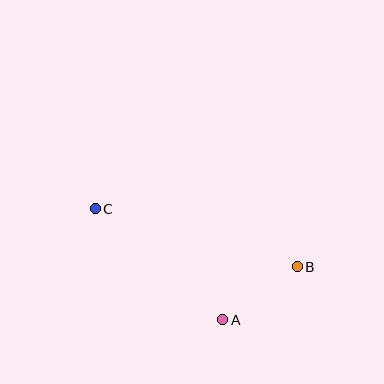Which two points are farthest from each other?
Points B and C are farthest from each other.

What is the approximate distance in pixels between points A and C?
The distance between A and C is approximately 169 pixels.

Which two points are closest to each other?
Points A and B are closest to each other.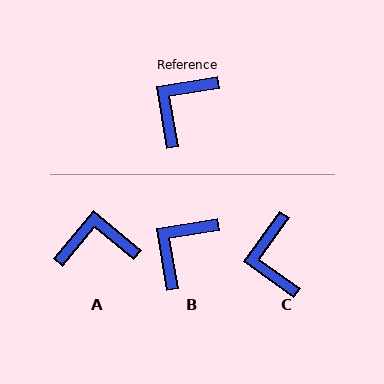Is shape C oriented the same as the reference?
No, it is off by about 45 degrees.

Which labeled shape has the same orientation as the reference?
B.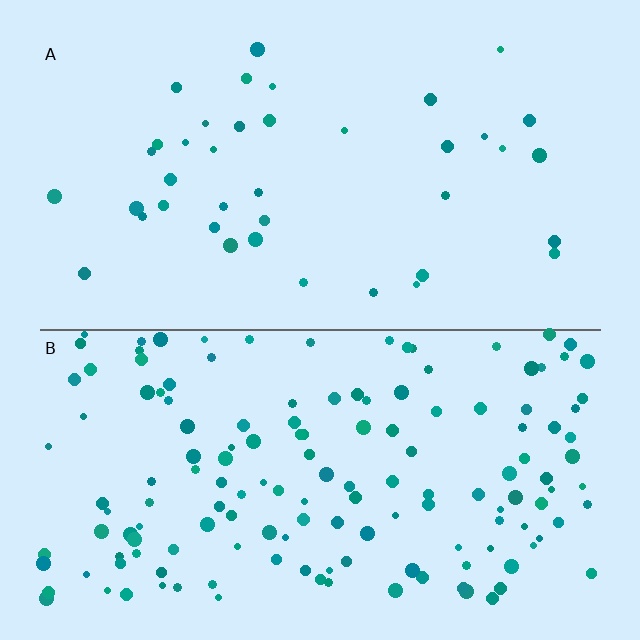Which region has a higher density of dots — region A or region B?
B (the bottom).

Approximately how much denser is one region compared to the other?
Approximately 3.9× — region B over region A.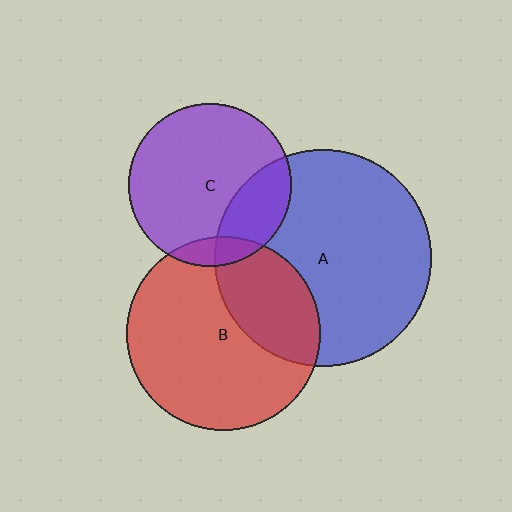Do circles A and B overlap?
Yes.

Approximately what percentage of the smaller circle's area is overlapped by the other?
Approximately 30%.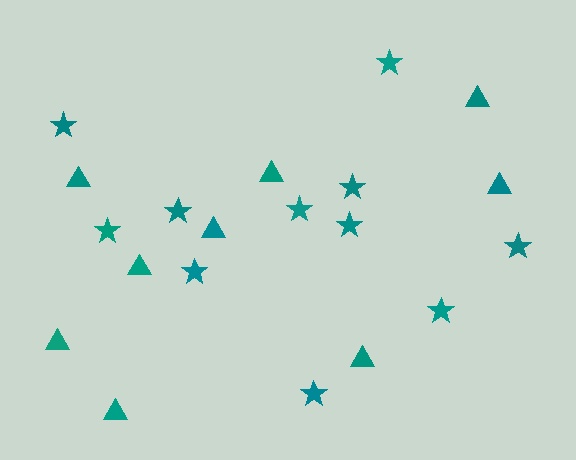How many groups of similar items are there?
There are 2 groups: one group of triangles (9) and one group of stars (11).